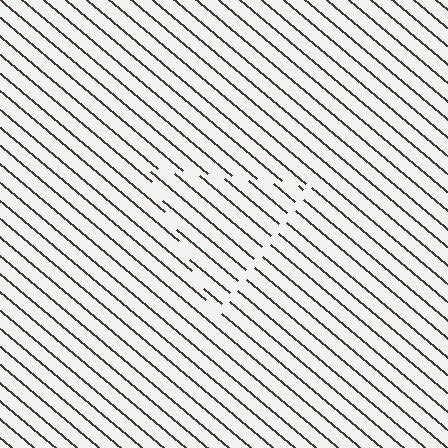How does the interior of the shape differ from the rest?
The interior of the shape contains the same grating, shifted by half a period — the contour is defined by the phase discontinuity where line-ends from the inner and outer gratings abut.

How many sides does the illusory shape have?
3 sides — the line-ends trace a triangle.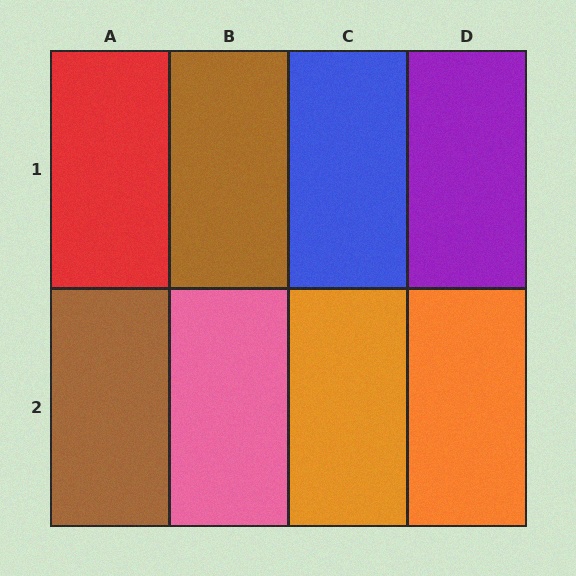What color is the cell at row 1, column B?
Brown.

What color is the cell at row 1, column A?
Red.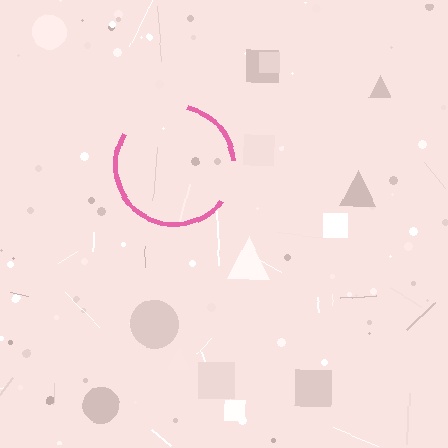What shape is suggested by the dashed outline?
The dashed outline suggests a circle.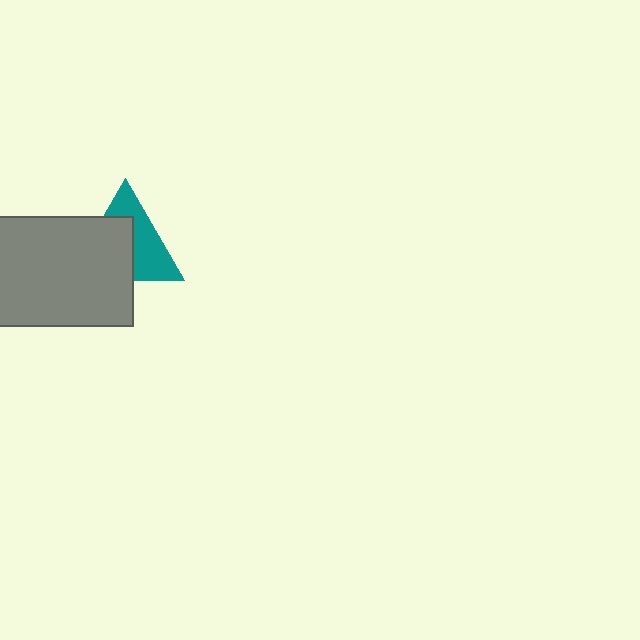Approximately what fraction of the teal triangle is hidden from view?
Roughly 52% of the teal triangle is hidden behind the gray rectangle.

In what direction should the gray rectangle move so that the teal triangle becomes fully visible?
The gray rectangle should move toward the lower-left. That is the shortest direction to clear the overlap and leave the teal triangle fully visible.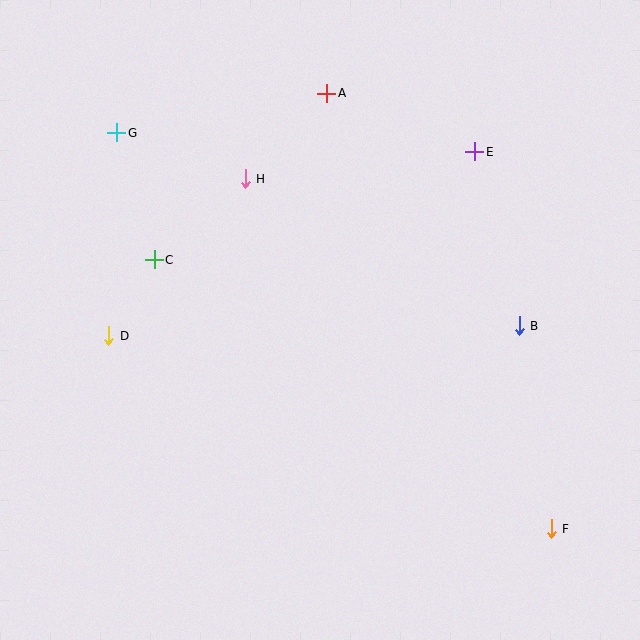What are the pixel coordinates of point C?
Point C is at (154, 260).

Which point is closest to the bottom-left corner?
Point D is closest to the bottom-left corner.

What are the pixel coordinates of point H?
Point H is at (245, 179).